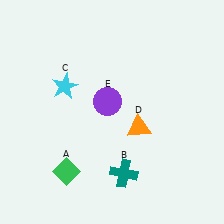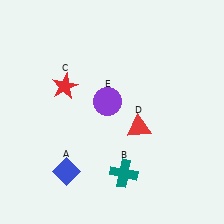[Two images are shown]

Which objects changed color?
A changed from green to blue. C changed from cyan to red. D changed from orange to red.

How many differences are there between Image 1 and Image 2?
There are 3 differences between the two images.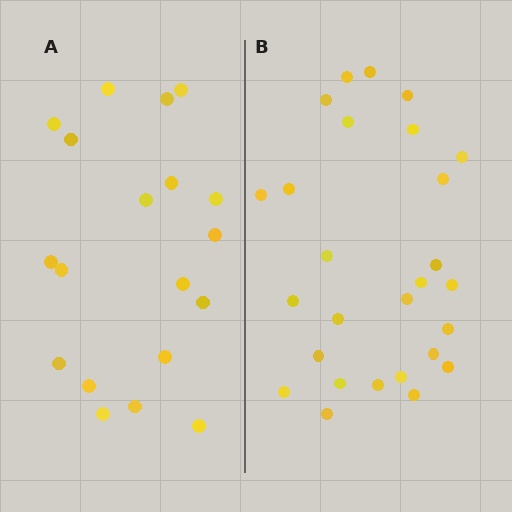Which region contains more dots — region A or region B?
Region B (the right region) has more dots.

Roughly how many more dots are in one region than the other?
Region B has roughly 8 or so more dots than region A.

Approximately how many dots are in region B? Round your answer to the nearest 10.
About 30 dots. (The exact count is 27, which rounds to 30.)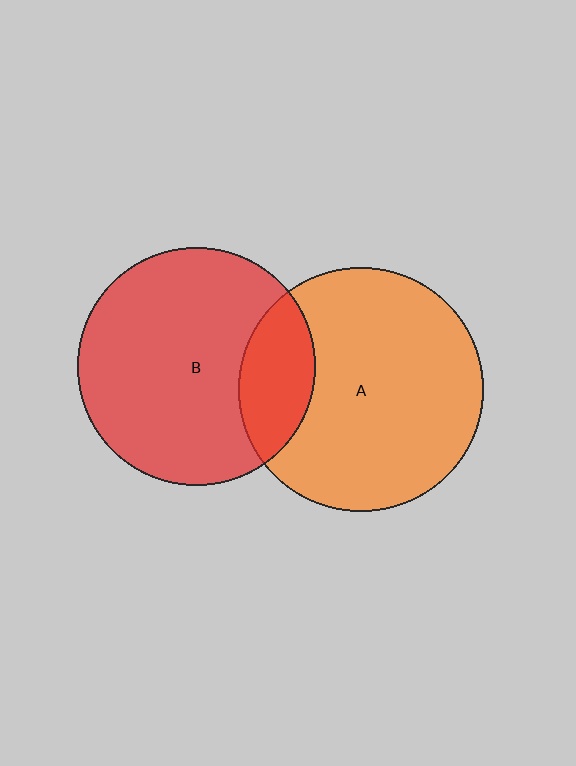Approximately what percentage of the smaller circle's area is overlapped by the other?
Approximately 20%.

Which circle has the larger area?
Circle A (orange).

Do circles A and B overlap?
Yes.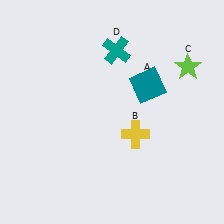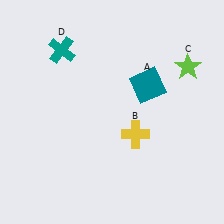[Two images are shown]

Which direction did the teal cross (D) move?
The teal cross (D) moved left.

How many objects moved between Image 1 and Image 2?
1 object moved between the two images.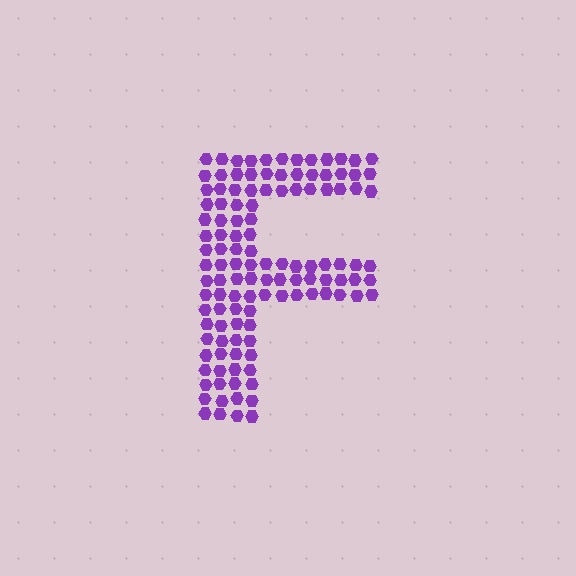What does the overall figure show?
The overall figure shows the letter F.